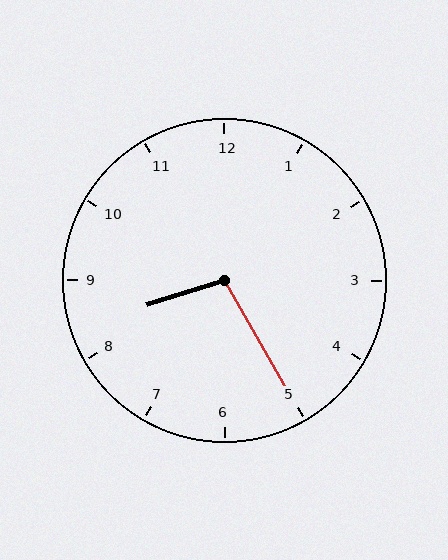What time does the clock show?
8:25.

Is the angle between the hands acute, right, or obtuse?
It is obtuse.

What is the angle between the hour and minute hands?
Approximately 102 degrees.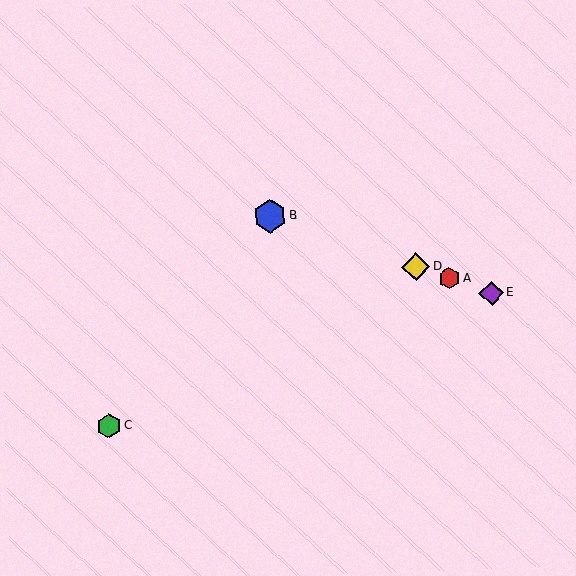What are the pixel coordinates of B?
Object B is at (270, 216).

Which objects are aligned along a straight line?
Objects A, B, D, E are aligned along a straight line.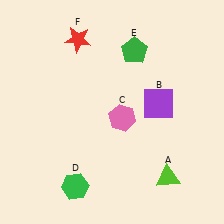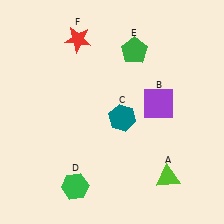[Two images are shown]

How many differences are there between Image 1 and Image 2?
There is 1 difference between the two images.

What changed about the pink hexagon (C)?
In Image 1, C is pink. In Image 2, it changed to teal.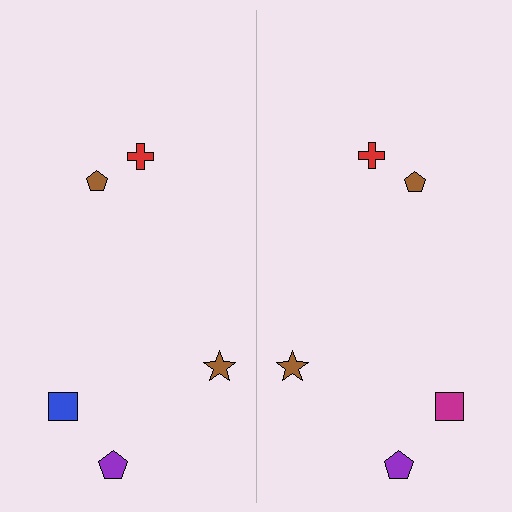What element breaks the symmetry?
The magenta square on the right side breaks the symmetry — its mirror counterpart is blue.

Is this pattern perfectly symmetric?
No, the pattern is not perfectly symmetric. The magenta square on the right side breaks the symmetry — its mirror counterpart is blue.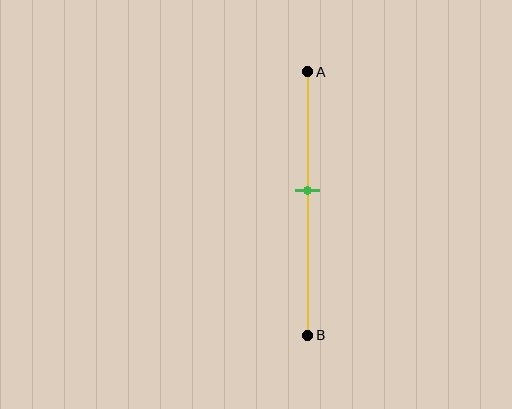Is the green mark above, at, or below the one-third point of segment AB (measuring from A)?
The green mark is below the one-third point of segment AB.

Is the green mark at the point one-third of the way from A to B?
No, the mark is at about 45% from A, not at the 33% one-third point.